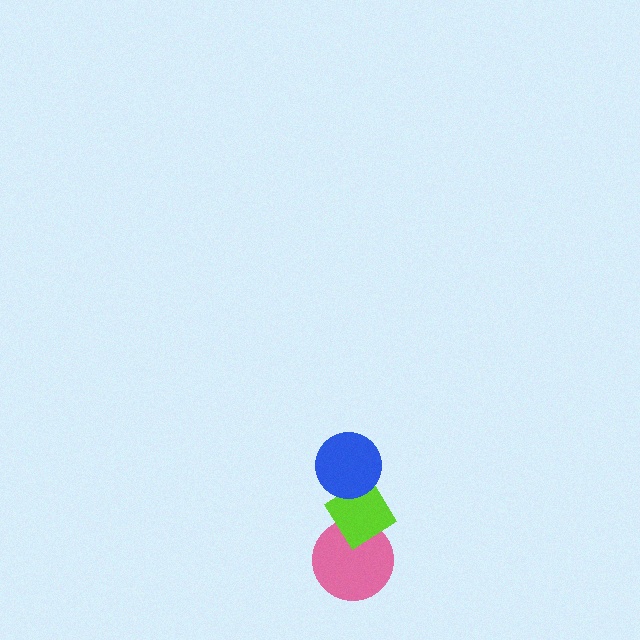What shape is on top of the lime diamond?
The blue circle is on top of the lime diamond.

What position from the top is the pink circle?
The pink circle is 3rd from the top.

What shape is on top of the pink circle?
The lime diamond is on top of the pink circle.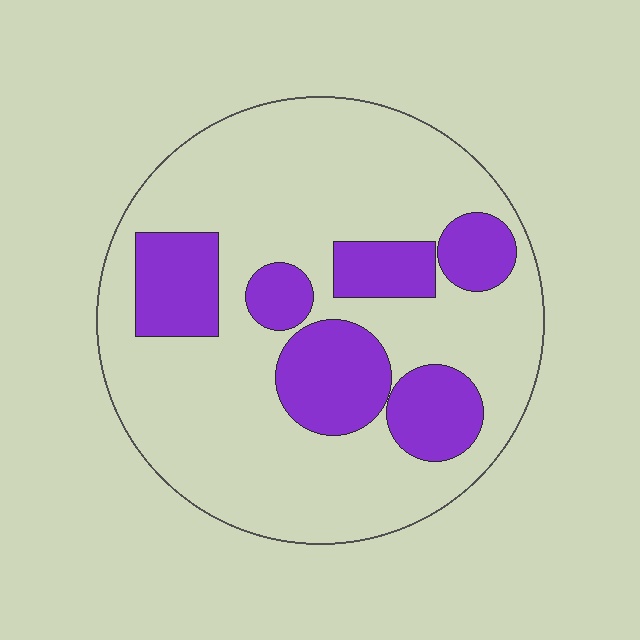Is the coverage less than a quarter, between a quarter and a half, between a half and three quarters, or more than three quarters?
Between a quarter and a half.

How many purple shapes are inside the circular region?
6.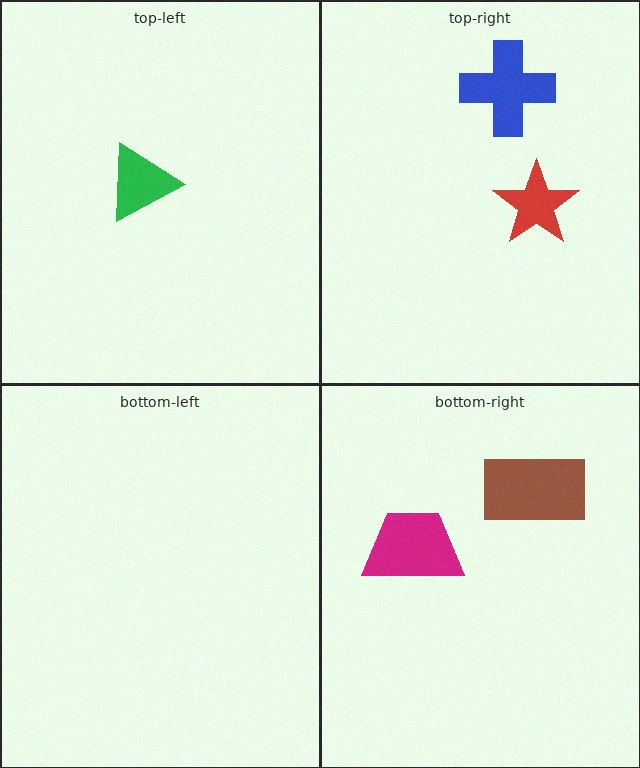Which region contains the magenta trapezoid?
The bottom-right region.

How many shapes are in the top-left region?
1.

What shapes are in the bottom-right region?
The magenta trapezoid, the brown rectangle.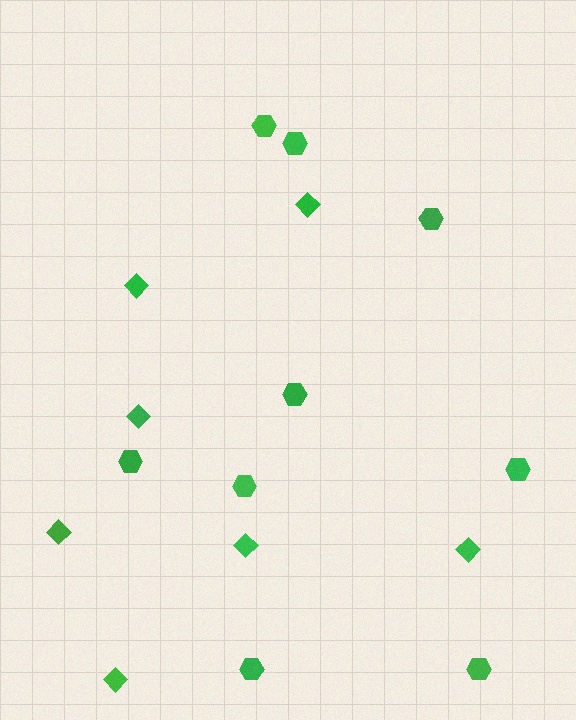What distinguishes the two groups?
There are 2 groups: one group of hexagons (9) and one group of diamonds (7).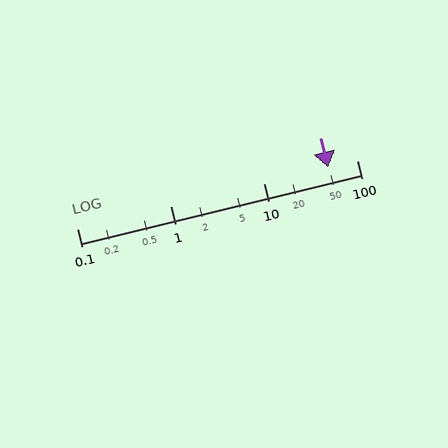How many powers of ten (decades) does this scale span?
The scale spans 3 decades, from 0.1 to 100.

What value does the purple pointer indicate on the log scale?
The pointer indicates approximately 49.